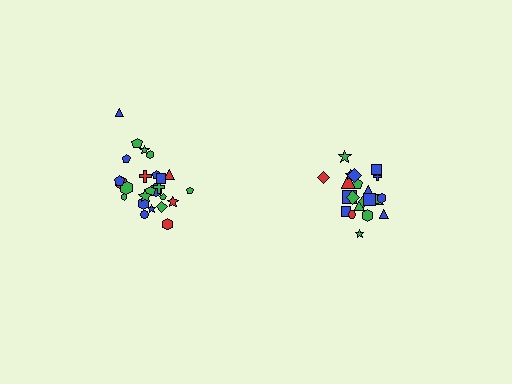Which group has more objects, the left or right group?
The left group.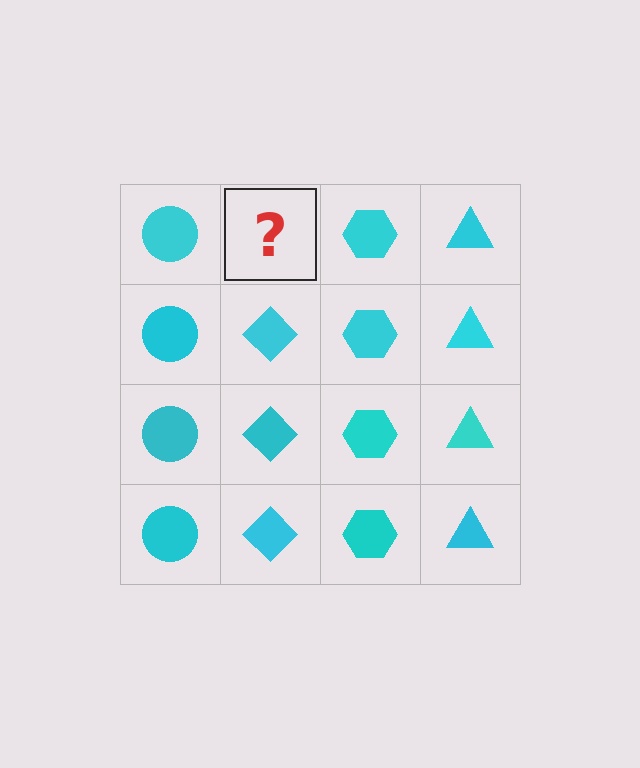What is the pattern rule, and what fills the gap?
The rule is that each column has a consistent shape. The gap should be filled with a cyan diamond.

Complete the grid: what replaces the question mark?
The question mark should be replaced with a cyan diamond.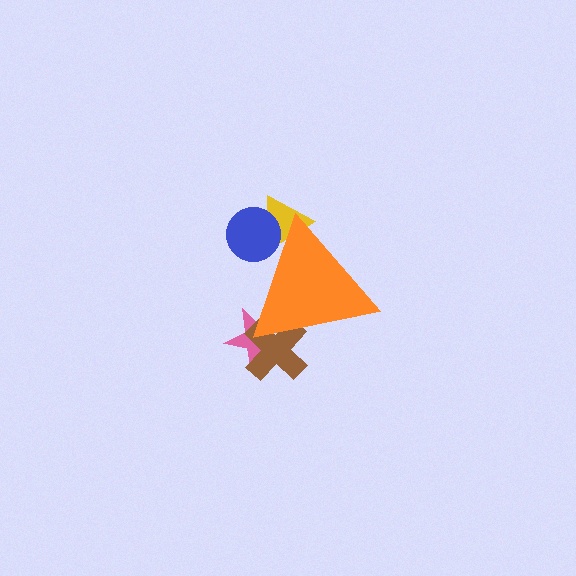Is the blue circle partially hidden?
Yes, the blue circle is partially hidden behind the orange triangle.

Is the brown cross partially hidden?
Yes, the brown cross is partially hidden behind the orange triangle.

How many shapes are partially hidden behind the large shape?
4 shapes are partially hidden.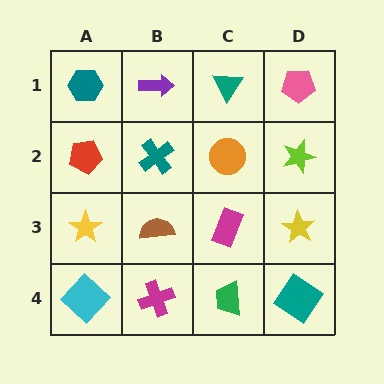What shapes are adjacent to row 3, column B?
A teal cross (row 2, column B), a magenta cross (row 4, column B), a yellow star (row 3, column A), a magenta rectangle (row 3, column C).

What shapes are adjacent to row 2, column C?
A teal triangle (row 1, column C), a magenta rectangle (row 3, column C), a teal cross (row 2, column B), a lime star (row 2, column D).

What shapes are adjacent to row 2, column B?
A purple arrow (row 1, column B), a brown semicircle (row 3, column B), a red pentagon (row 2, column A), an orange circle (row 2, column C).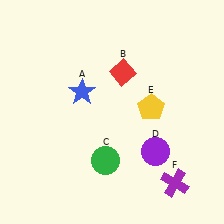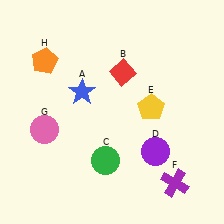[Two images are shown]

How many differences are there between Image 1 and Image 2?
There are 2 differences between the two images.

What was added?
A pink circle (G), an orange pentagon (H) were added in Image 2.